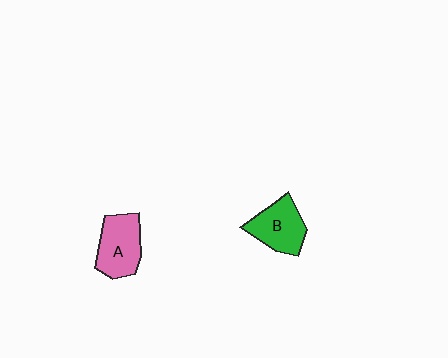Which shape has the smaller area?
Shape B (green).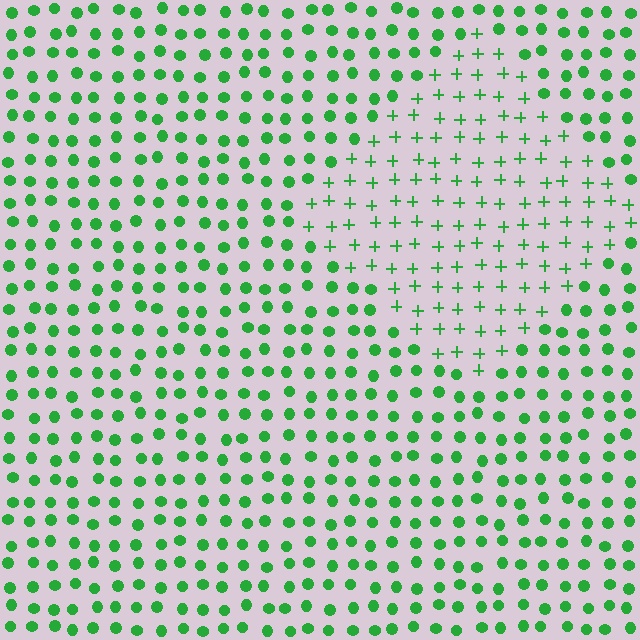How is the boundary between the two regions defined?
The boundary is defined by a change in element shape: plus signs inside vs. circles outside. All elements share the same color and spacing.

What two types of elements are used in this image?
The image uses plus signs inside the diamond region and circles outside it.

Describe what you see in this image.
The image is filled with small green elements arranged in a uniform grid. A diamond-shaped region contains plus signs, while the surrounding area contains circles. The boundary is defined purely by the change in element shape.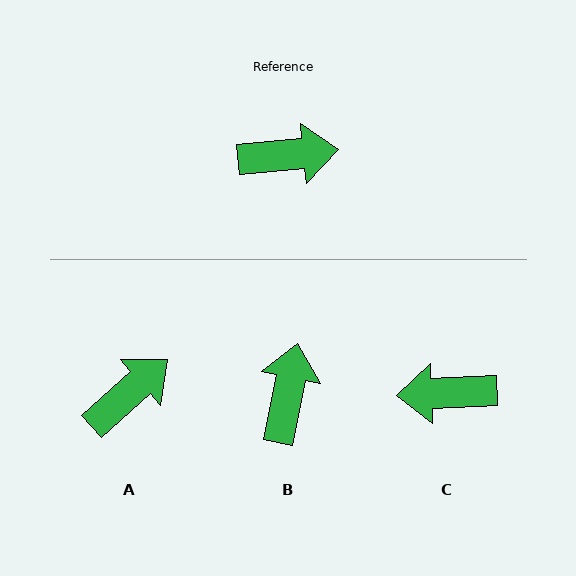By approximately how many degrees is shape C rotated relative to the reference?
Approximately 177 degrees counter-clockwise.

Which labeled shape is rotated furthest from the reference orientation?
C, about 177 degrees away.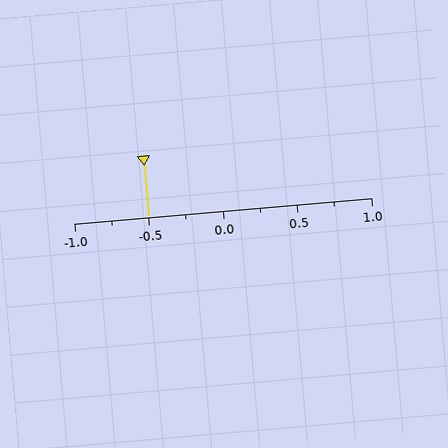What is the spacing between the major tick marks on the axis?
The major ticks are spaced 0.5 apart.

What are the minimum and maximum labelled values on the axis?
The axis runs from -1.0 to 1.0.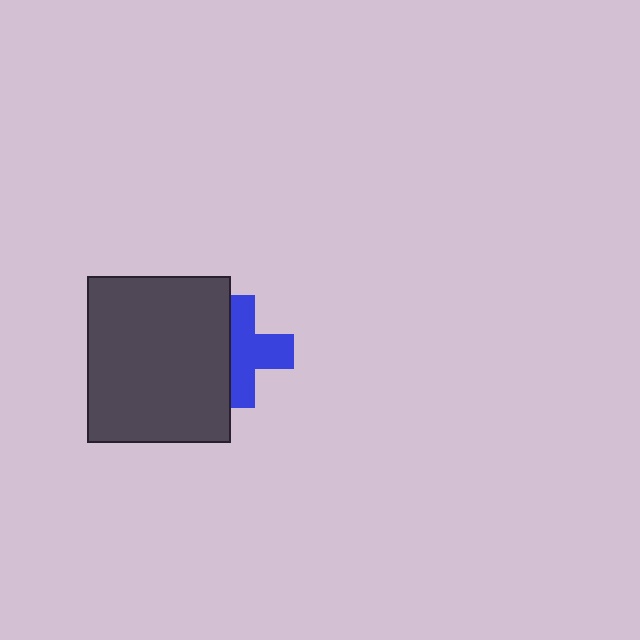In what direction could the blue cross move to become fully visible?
The blue cross could move right. That would shift it out from behind the dark gray rectangle entirely.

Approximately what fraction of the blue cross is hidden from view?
Roughly 40% of the blue cross is hidden behind the dark gray rectangle.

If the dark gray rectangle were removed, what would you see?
You would see the complete blue cross.